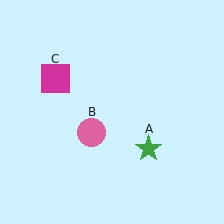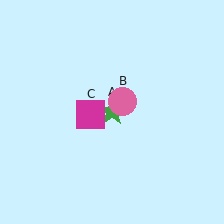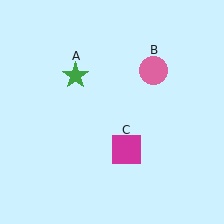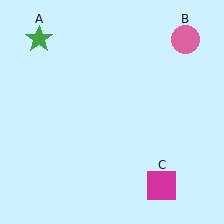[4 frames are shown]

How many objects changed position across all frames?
3 objects changed position: green star (object A), pink circle (object B), magenta square (object C).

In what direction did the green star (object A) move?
The green star (object A) moved up and to the left.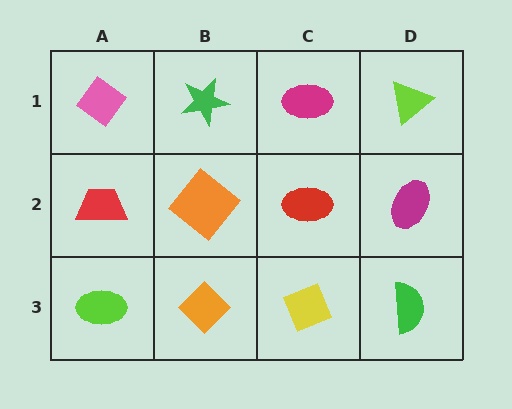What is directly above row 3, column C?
A red ellipse.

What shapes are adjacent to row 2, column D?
A lime triangle (row 1, column D), a green semicircle (row 3, column D), a red ellipse (row 2, column C).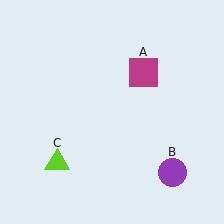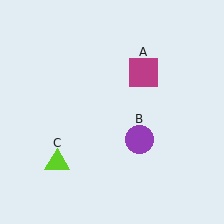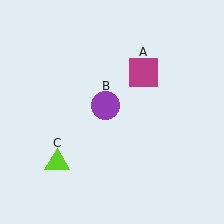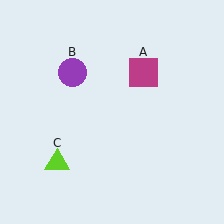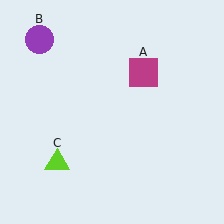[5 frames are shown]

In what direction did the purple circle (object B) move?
The purple circle (object B) moved up and to the left.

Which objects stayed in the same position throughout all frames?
Magenta square (object A) and lime triangle (object C) remained stationary.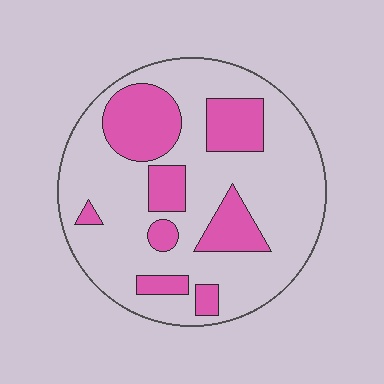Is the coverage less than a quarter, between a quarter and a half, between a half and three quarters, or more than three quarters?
Between a quarter and a half.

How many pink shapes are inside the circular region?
8.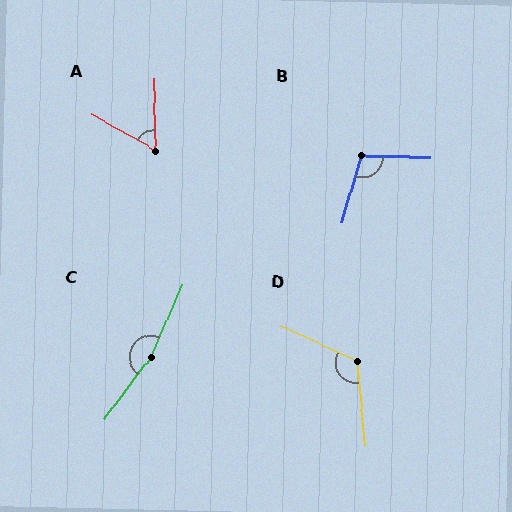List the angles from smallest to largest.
A (59°), B (105°), D (120°), C (167°).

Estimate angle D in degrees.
Approximately 120 degrees.